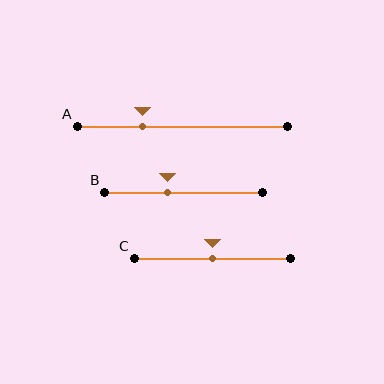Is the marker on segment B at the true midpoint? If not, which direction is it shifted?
No, the marker on segment B is shifted to the left by about 10% of the segment length.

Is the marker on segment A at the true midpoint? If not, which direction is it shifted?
No, the marker on segment A is shifted to the left by about 19% of the segment length.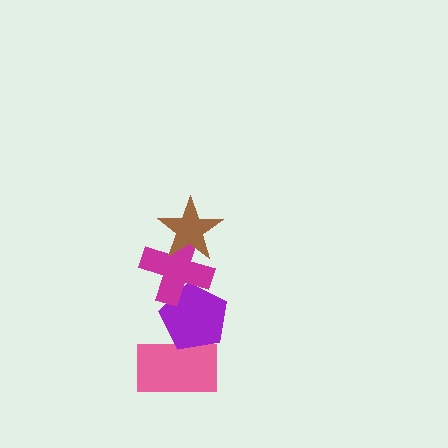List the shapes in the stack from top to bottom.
From top to bottom: the brown star, the magenta cross, the purple pentagon, the pink rectangle.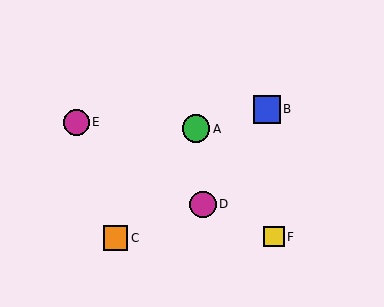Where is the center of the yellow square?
The center of the yellow square is at (274, 237).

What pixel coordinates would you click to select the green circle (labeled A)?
Click at (196, 129) to select the green circle A.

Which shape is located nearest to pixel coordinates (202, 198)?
The magenta circle (labeled D) at (203, 204) is nearest to that location.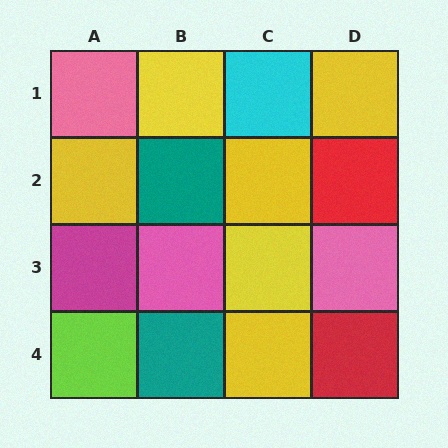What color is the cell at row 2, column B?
Teal.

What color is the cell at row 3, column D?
Pink.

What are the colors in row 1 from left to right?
Pink, yellow, cyan, yellow.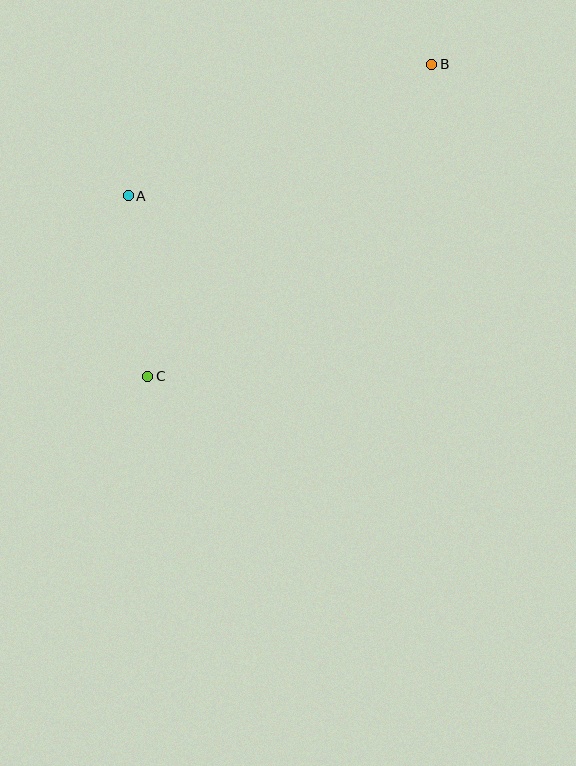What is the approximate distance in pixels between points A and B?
The distance between A and B is approximately 331 pixels.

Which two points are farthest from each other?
Points B and C are farthest from each other.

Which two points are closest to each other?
Points A and C are closest to each other.